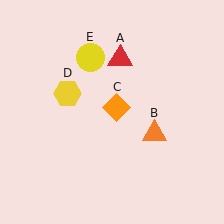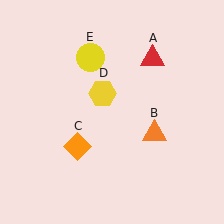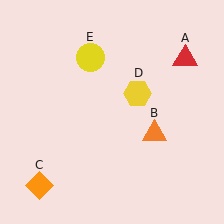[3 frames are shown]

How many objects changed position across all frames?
3 objects changed position: red triangle (object A), orange diamond (object C), yellow hexagon (object D).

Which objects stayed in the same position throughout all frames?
Orange triangle (object B) and yellow circle (object E) remained stationary.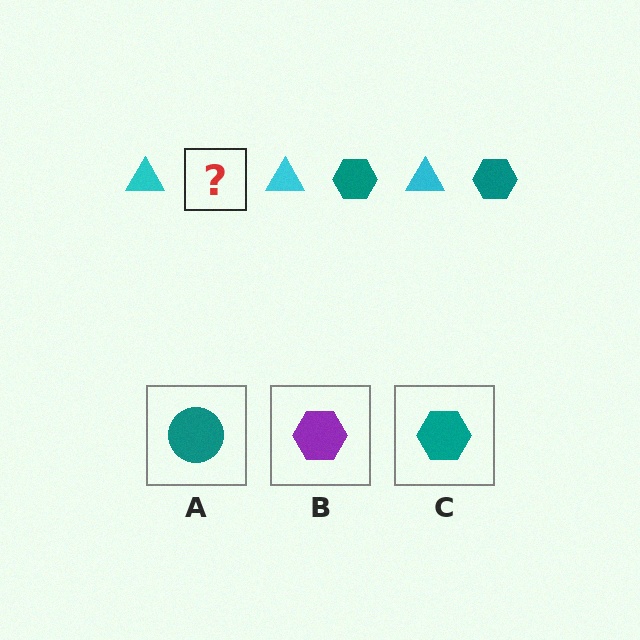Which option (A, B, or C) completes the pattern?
C.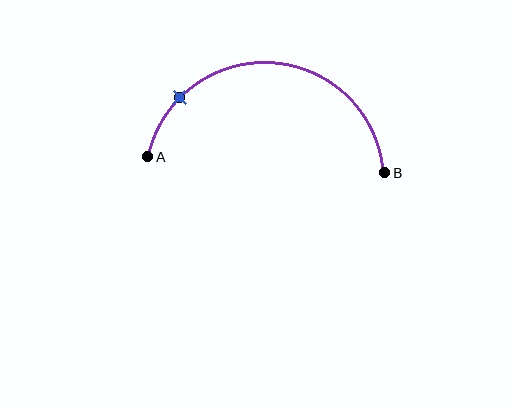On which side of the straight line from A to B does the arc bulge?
The arc bulges above the straight line connecting A and B.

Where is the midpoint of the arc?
The arc midpoint is the point on the curve farthest from the straight line joining A and B. It sits above that line.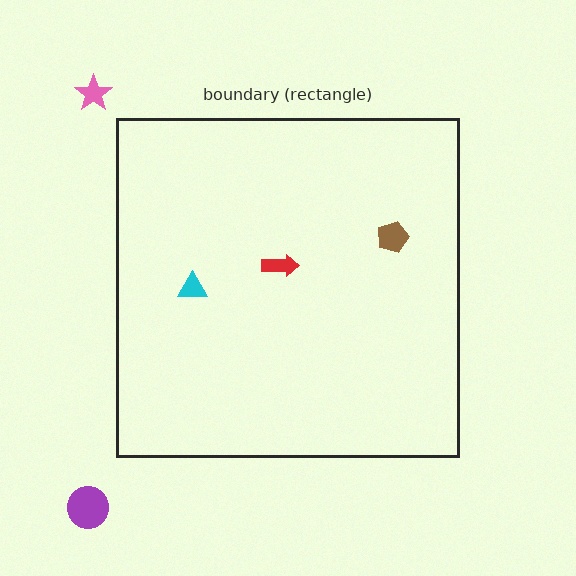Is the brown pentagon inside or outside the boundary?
Inside.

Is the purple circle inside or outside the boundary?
Outside.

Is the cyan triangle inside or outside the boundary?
Inside.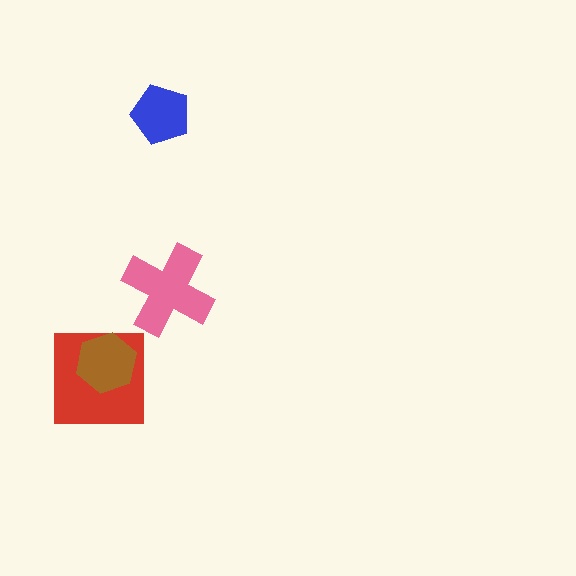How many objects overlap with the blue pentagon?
0 objects overlap with the blue pentagon.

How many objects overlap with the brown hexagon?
1 object overlaps with the brown hexagon.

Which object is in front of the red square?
The brown hexagon is in front of the red square.